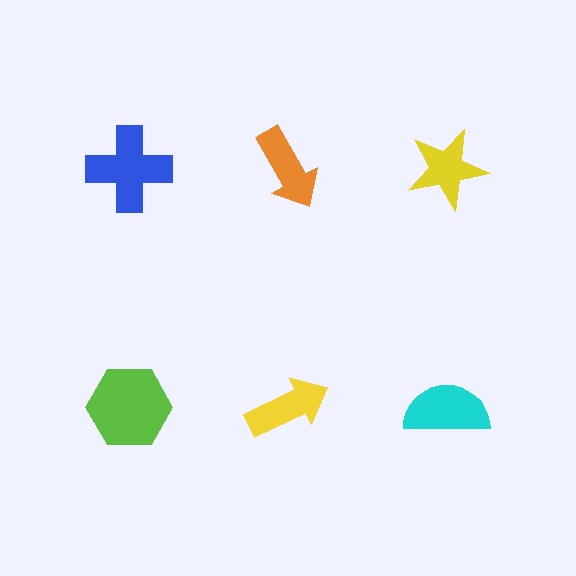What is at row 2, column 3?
A cyan semicircle.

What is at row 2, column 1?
A lime hexagon.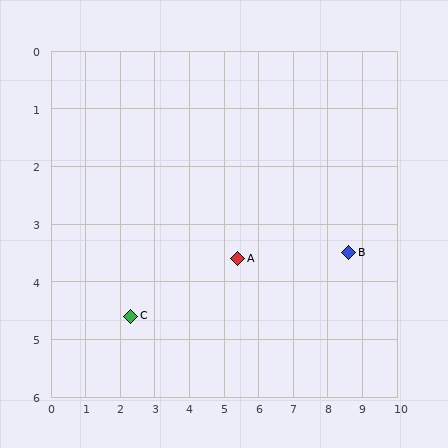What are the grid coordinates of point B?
Point B is at approximately (8.6, 3.5).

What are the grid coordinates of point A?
Point A is at approximately (5.4, 3.6).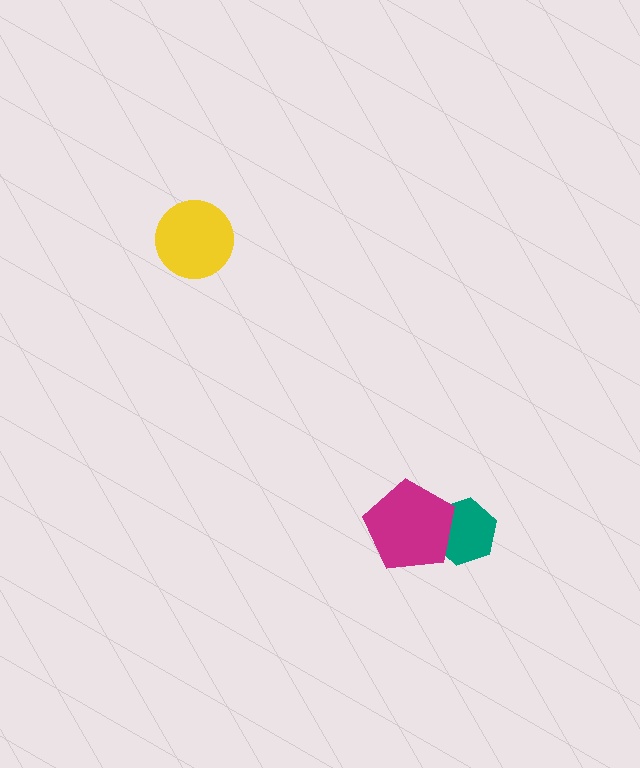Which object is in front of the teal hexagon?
The magenta pentagon is in front of the teal hexagon.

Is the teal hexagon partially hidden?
Yes, it is partially covered by another shape.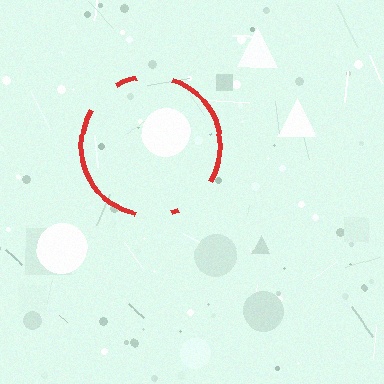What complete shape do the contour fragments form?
The contour fragments form a circle.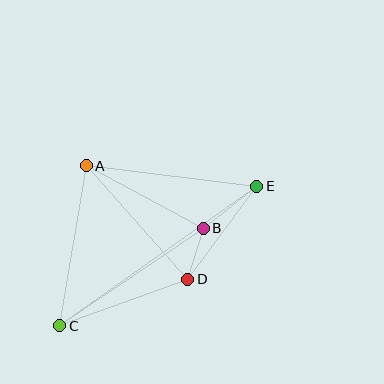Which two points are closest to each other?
Points B and D are closest to each other.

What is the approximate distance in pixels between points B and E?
The distance between B and E is approximately 68 pixels.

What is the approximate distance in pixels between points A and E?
The distance between A and E is approximately 172 pixels.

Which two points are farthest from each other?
Points C and E are farthest from each other.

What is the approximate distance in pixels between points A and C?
The distance between A and C is approximately 162 pixels.